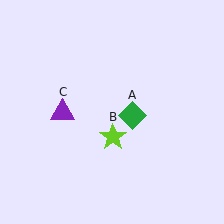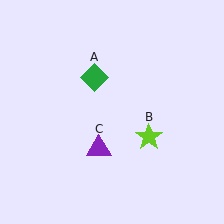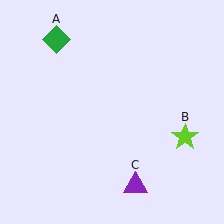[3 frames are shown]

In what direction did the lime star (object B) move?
The lime star (object B) moved right.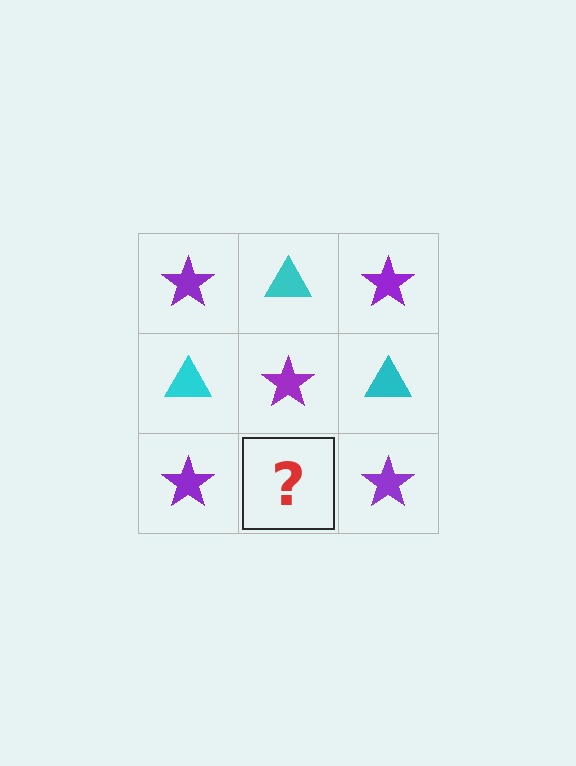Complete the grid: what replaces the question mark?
The question mark should be replaced with a cyan triangle.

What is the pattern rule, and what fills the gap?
The rule is that it alternates purple star and cyan triangle in a checkerboard pattern. The gap should be filled with a cyan triangle.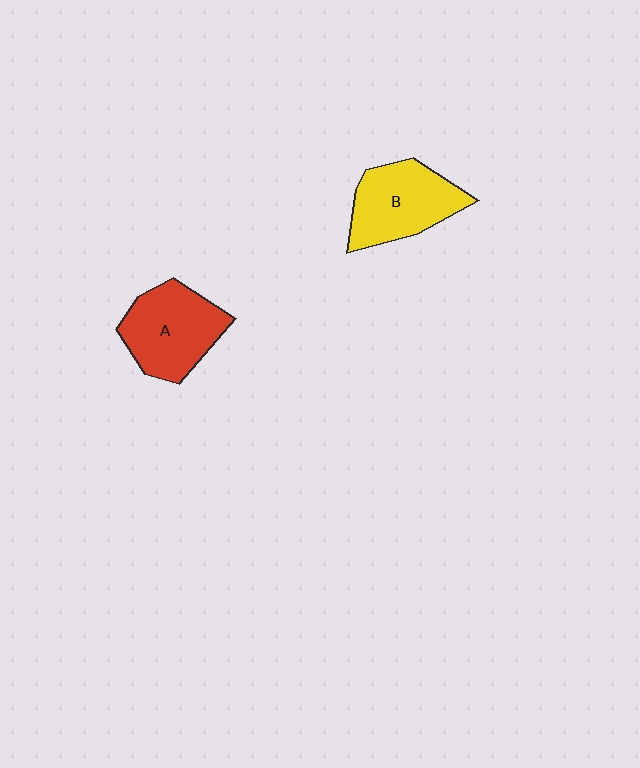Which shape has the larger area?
Shape A (red).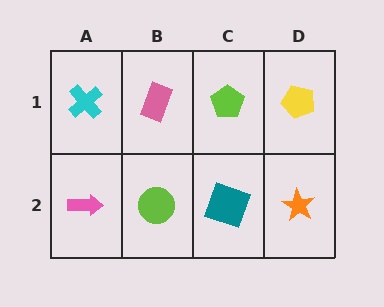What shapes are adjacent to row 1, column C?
A teal square (row 2, column C), a pink rectangle (row 1, column B), a yellow pentagon (row 1, column D).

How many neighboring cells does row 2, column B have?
3.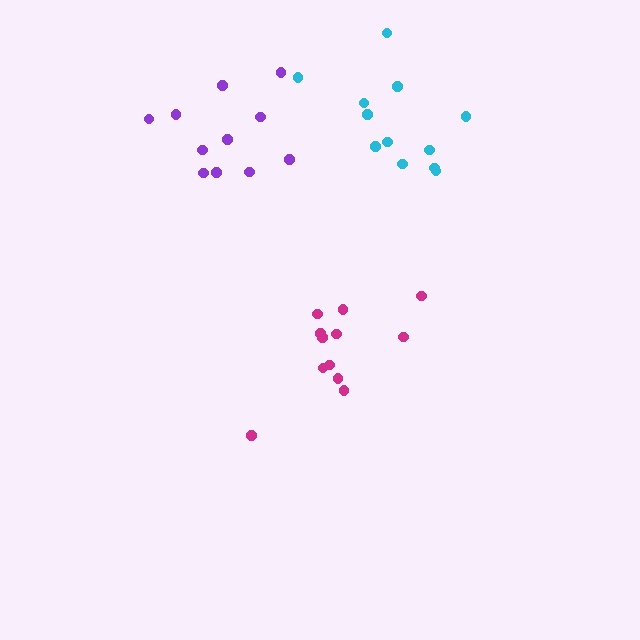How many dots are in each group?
Group 1: 12 dots, Group 2: 12 dots, Group 3: 11 dots (35 total).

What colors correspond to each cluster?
The clusters are colored: magenta, cyan, purple.